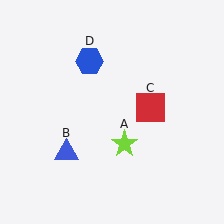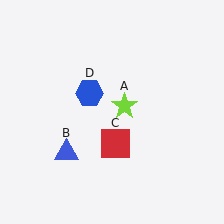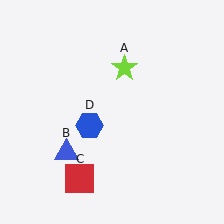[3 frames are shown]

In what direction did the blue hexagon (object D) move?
The blue hexagon (object D) moved down.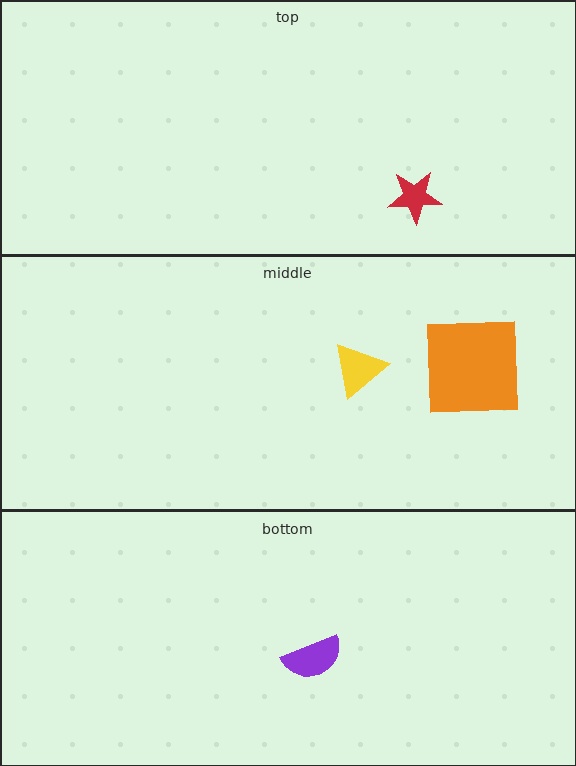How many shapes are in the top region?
1.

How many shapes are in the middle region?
2.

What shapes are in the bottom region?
The purple semicircle.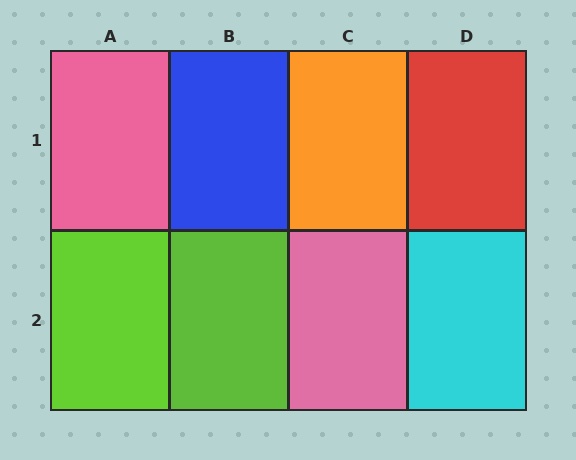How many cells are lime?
2 cells are lime.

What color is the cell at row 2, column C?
Pink.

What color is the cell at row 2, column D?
Cyan.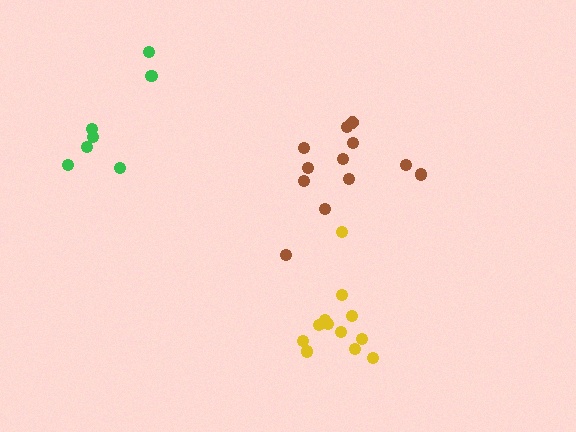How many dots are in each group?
Group 1: 12 dots, Group 2: 12 dots, Group 3: 7 dots (31 total).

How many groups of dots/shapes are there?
There are 3 groups.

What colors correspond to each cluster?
The clusters are colored: brown, yellow, green.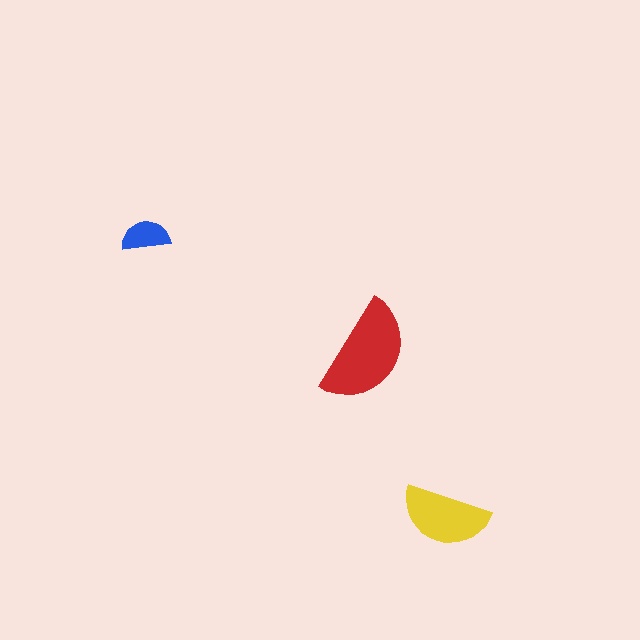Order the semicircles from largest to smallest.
the red one, the yellow one, the blue one.